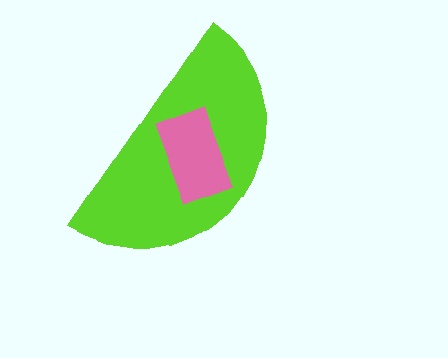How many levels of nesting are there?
2.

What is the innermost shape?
The pink rectangle.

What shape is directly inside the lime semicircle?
The pink rectangle.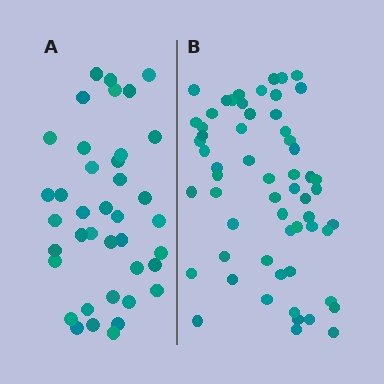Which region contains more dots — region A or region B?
Region B (the right region) has more dots.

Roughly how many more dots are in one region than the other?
Region B has approximately 20 more dots than region A.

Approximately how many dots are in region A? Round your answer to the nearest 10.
About 40 dots. (The exact count is 39, which rounds to 40.)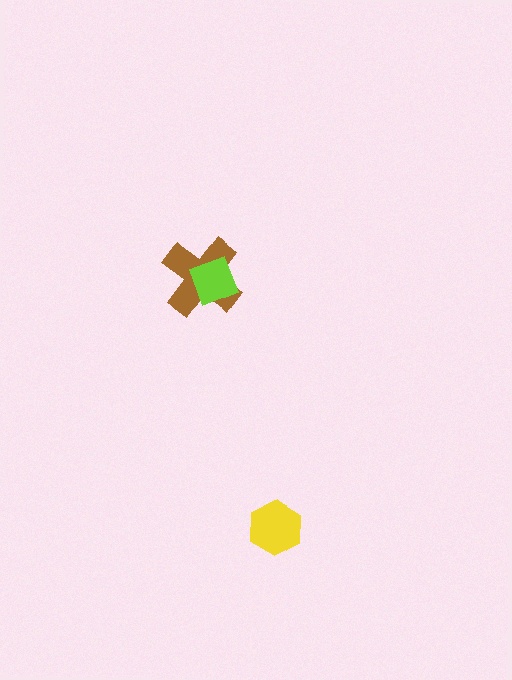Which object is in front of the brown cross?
The lime diamond is in front of the brown cross.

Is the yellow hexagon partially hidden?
No, no other shape covers it.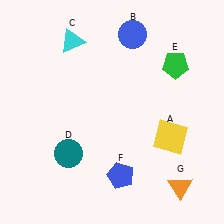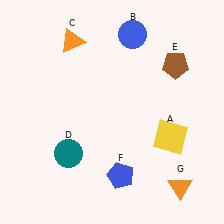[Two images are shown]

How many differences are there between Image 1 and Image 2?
There are 2 differences between the two images.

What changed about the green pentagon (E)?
In Image 1, E is green. In Image 2, it changed to brown.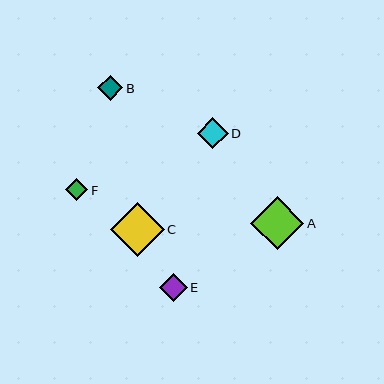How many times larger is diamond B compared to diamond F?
Diamond B is approximately 1.2 times the size of diamond F.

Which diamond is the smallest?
Diamond F is the smallest with a size of approximately 22 pixels.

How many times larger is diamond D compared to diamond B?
Diamond D is approximately 1.2 times the size of diamond B.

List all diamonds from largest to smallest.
From largest to smallest: C, A, D, E, B, F.